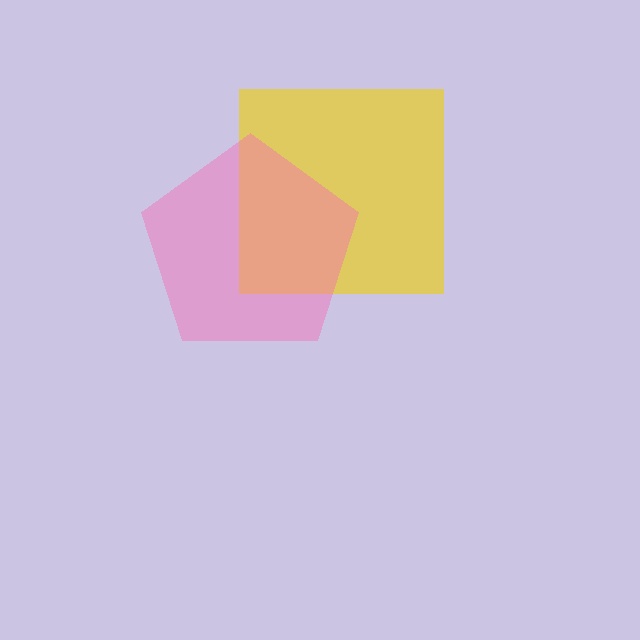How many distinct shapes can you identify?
There are 2 distinct shapes: a yellow square, a pink pentagon.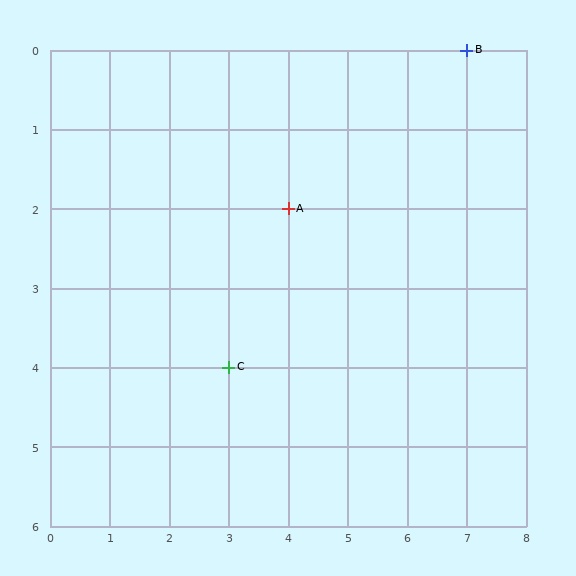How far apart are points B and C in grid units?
Points B and C are 4 columns and 4 rows apart (about 5.7 grid units diagonally).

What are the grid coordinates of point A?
Point A is at grid coordinates (4, 2).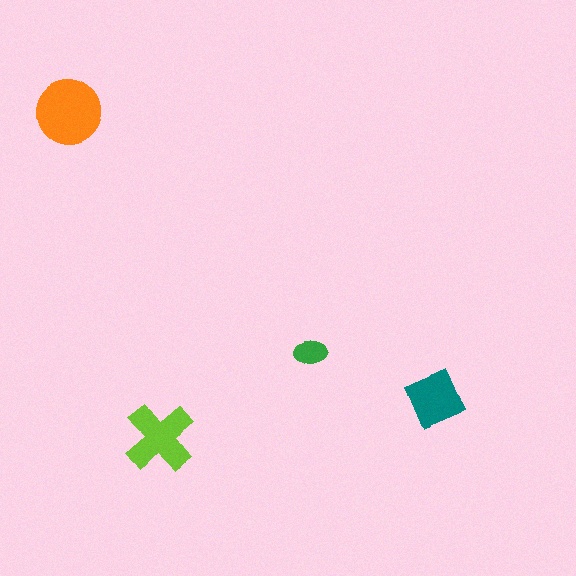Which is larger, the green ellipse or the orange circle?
The orange circle.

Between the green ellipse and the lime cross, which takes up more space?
The lime cross.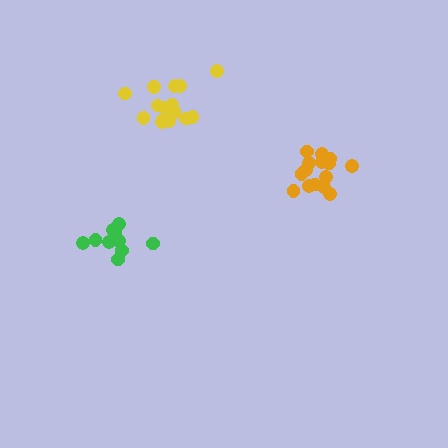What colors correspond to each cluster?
The clusters are colored: yellow, orange, green.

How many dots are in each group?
Group 1: 16 dots, Group 2: 15 dots, Group 3: 10 dots (41 total).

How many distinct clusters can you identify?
There are 3 distinct clusters.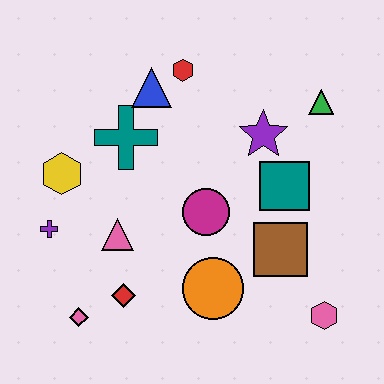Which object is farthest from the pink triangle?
The green triangle is farthest from the pink triangle.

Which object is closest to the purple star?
The teal square is closest to the purple star.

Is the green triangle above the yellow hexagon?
Yes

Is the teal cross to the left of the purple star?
Yes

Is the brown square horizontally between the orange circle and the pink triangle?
No